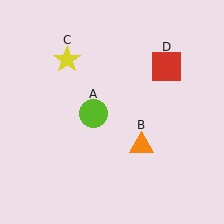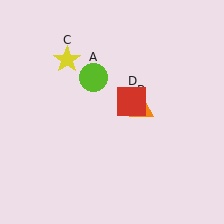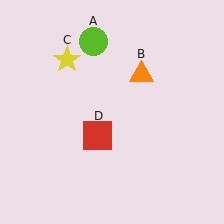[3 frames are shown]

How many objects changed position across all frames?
3 objects changed position: lime circle (object A), orange triangle (object B), red square (object D).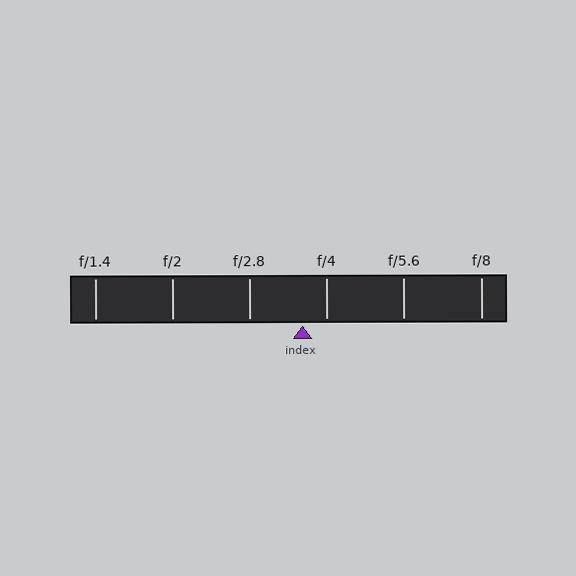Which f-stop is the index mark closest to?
The index mark is closest to f/4.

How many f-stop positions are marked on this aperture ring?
There are 6 f-stop positions marked.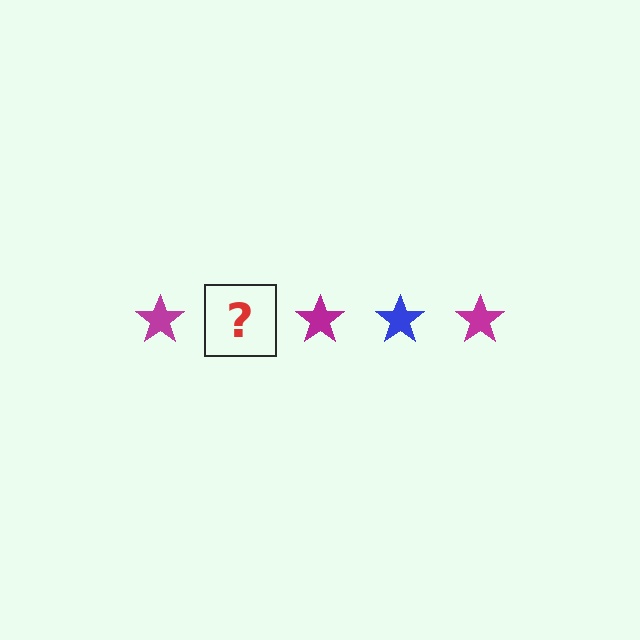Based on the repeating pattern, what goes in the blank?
The blank should be a blue star.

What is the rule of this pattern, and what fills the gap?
The rule is that the pattern cycles through magenta, blue stars. The gap should be filled with a blue star.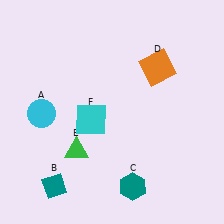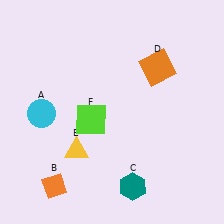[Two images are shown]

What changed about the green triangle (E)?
In Image 1, E is green. In Image 2, it changed to yellow.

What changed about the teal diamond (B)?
In Image 1, B is teal. In Image 2, it changed to orange.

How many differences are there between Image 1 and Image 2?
There are 3 differences between the two images.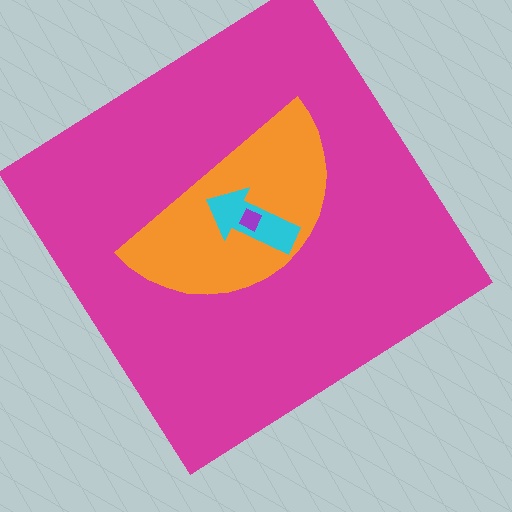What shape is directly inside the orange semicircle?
The cyan arrow.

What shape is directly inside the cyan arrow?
The purple diamond.